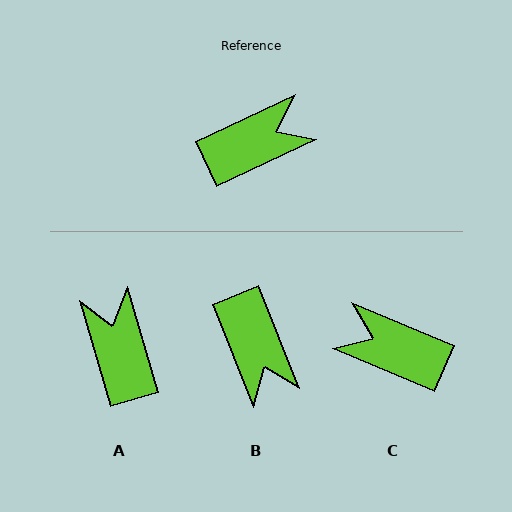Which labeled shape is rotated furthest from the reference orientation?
C, about 132 degrees away.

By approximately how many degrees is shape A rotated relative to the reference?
Approximately 81 degrees counter-clockwise.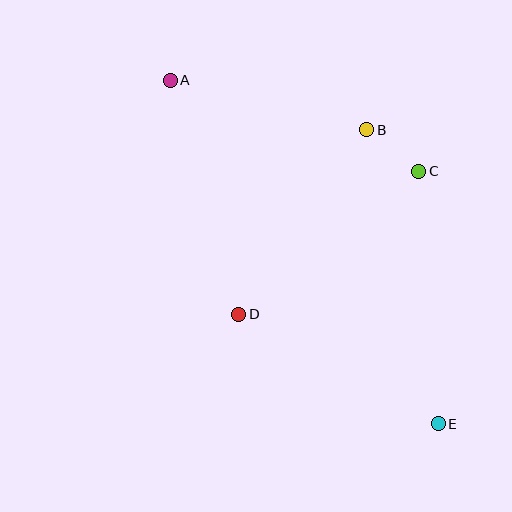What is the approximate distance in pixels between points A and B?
The distance between A and B is approximately 202 pixels.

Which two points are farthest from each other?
Points A and E are farthest from each other.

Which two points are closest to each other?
Points B and C are closest to each other.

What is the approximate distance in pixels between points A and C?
The distance between A and C is approximately 265 pixels.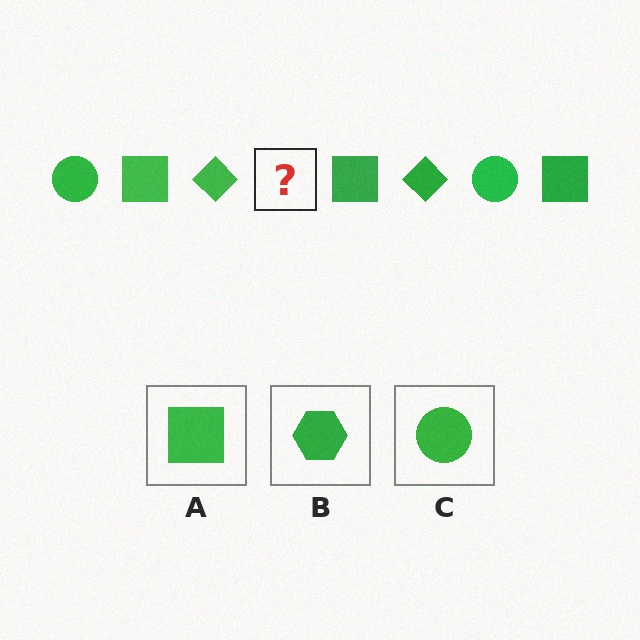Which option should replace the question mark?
Option C.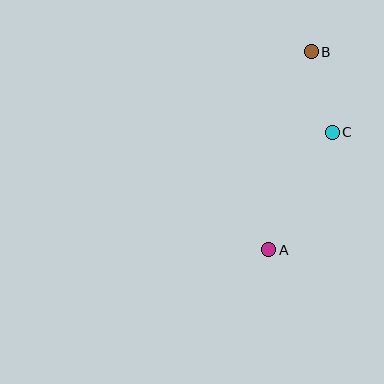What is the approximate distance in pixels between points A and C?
The distance between A and C is approximately 134 pixels.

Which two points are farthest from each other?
Points A and B are farthest from each other.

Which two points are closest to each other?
Points B and C are closest to each other.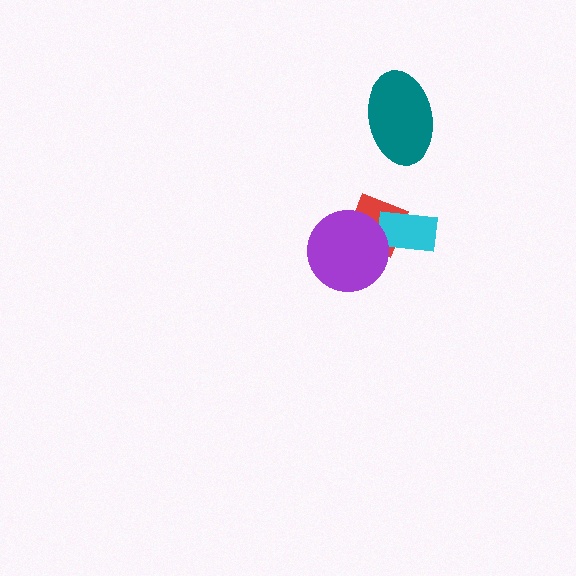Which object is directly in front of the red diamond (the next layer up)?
The cyan rectangle is directly in front of the red diamond.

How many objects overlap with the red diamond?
2 objects overlap with the red diamond.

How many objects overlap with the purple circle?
1 object overlaps with the purple circle.